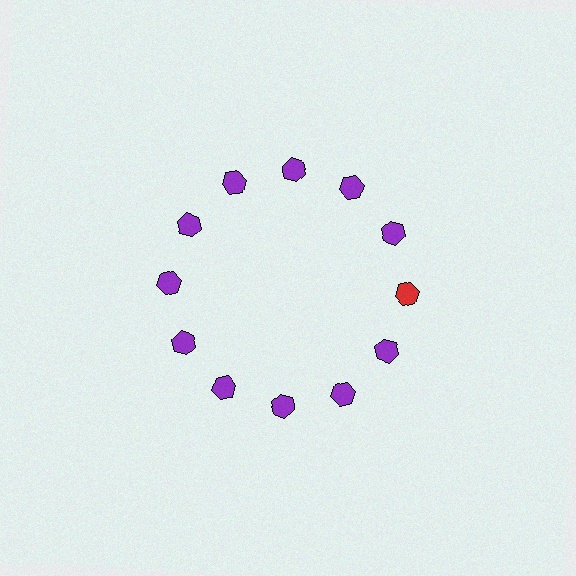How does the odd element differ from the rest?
It has a different color: red instead of purple.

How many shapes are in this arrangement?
There are 12 shapes arranged in a ring pattern.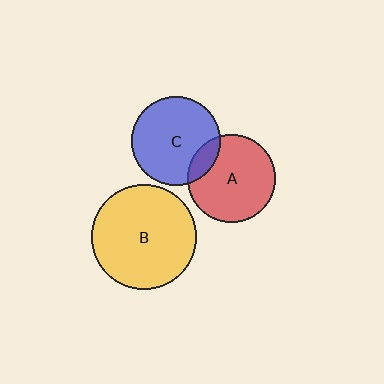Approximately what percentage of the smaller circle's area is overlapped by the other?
Approximately 15%.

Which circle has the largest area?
Circle B (yellow).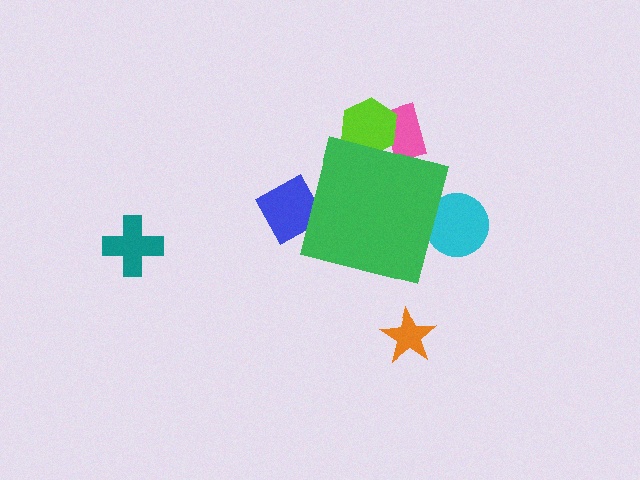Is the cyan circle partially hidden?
Yes, the cyan circle is partially hidden behind the green square.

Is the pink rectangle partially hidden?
Yes, the pink rectangle is partially hidden behind the green square.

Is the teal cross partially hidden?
No, the teal cross is fully visible.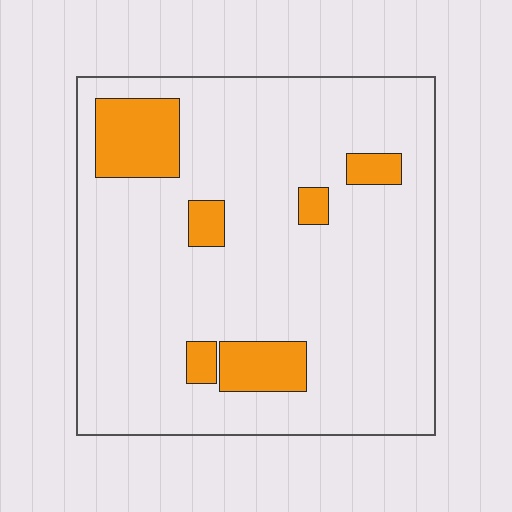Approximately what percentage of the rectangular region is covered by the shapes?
Approximately 15%.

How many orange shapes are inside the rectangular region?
6.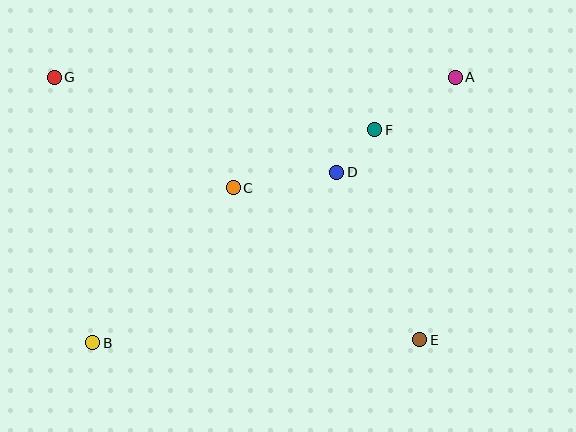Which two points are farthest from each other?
Points E and G are farthest from each other.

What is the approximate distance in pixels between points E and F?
The distance between E and F is approximately 214 pixels.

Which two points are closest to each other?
Points D and F are closest to each other.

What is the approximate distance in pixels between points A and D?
The distance between A and D is approximately 152 pixels.